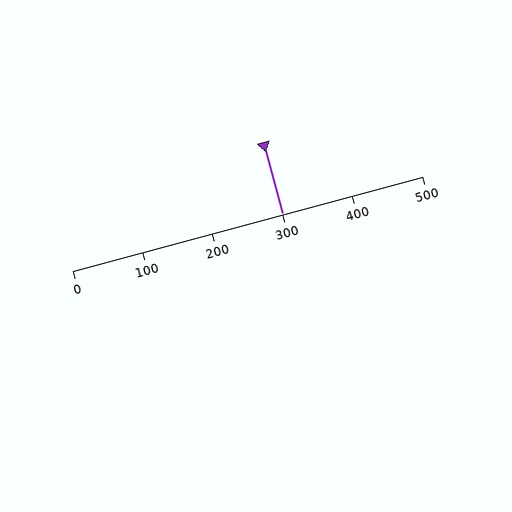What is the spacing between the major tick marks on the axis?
The major ticks are spaced 100 apart.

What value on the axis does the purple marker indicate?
The marker indicates approximately 300.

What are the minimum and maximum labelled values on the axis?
The axis runs from 0 to 500.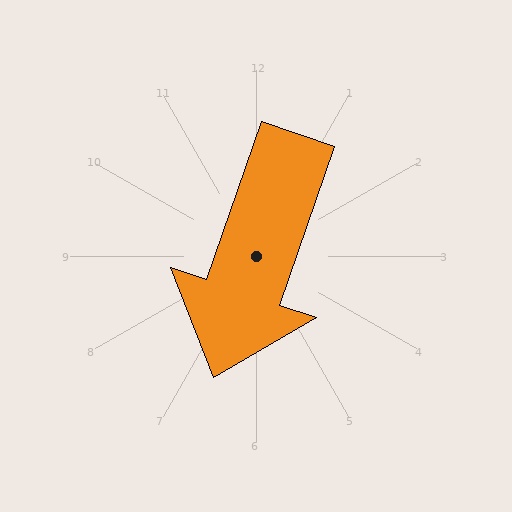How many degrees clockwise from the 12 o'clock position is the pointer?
Approximately 199 degrees.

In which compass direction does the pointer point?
South.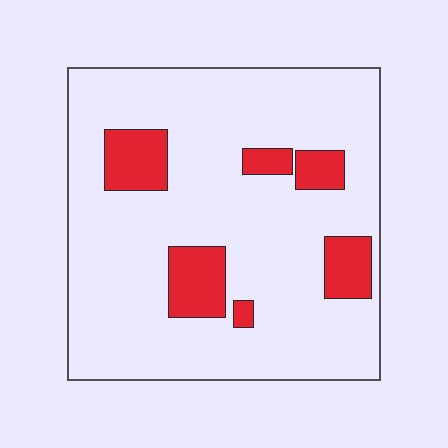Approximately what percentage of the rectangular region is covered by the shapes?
Approximately 15%.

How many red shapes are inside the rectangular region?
6.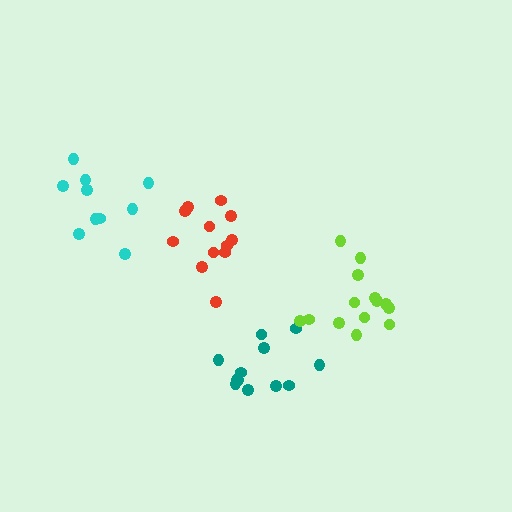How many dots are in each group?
Group 1: 13 dots, Group 2: 12 dots, Group 3: 10 dots, Group 4: 14 dots (49 total).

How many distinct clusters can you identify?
There are 4 distinct clusters.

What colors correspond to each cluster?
The clusters are colored: red, teal, cyan, lime.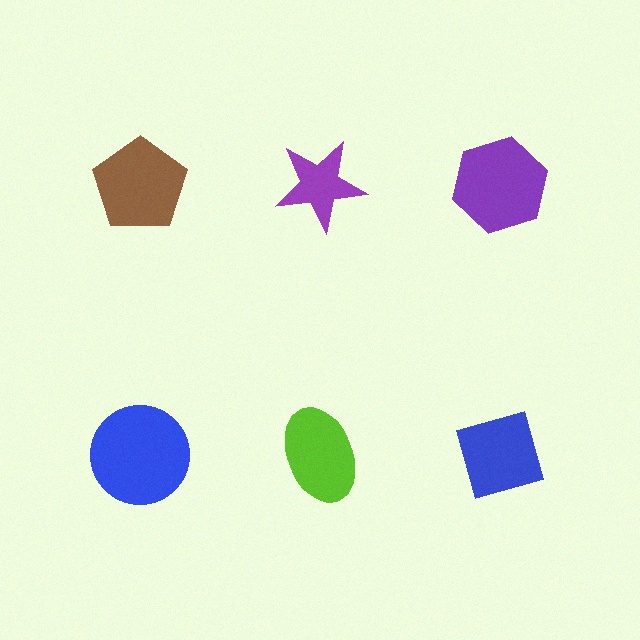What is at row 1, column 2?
A purple star.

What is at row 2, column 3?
A blue diamond.